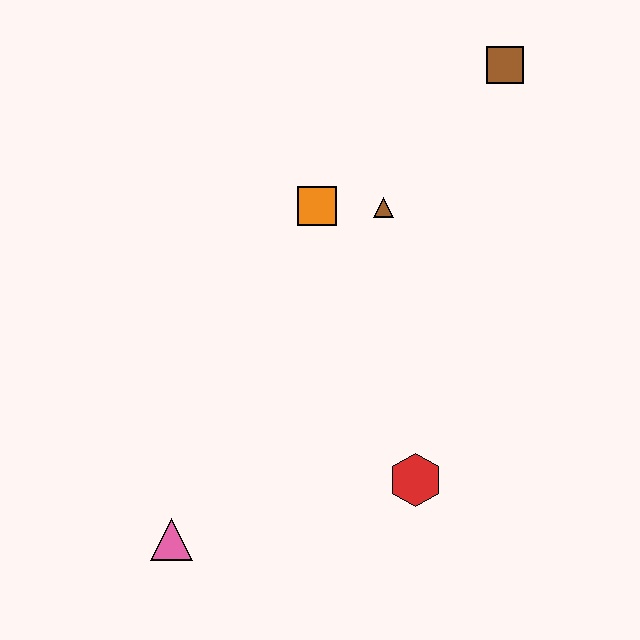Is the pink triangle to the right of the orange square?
No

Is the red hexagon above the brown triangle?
No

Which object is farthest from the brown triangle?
The pink triangle is farthest from the brown triangle.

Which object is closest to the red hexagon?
The pink triangle is closest to the red hexagon.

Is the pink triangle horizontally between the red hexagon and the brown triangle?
No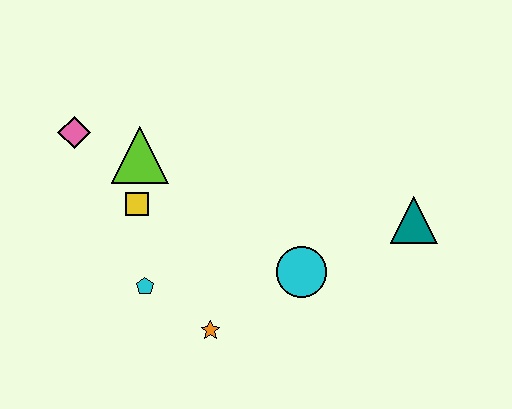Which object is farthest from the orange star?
The pink diamond is farthest from the orange star.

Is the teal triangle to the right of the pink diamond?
Yes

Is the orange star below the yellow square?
Yes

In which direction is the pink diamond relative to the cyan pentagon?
The pink diamond is above the cyan pentagon.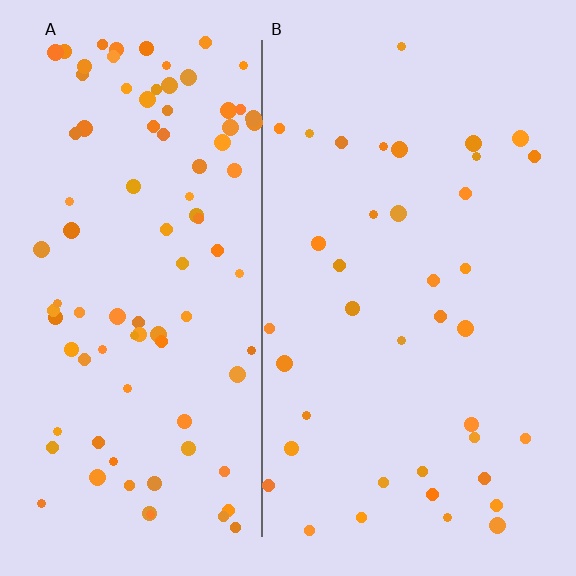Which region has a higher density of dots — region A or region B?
A (the left).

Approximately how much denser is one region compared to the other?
Approximately 2.4× — region A over region B.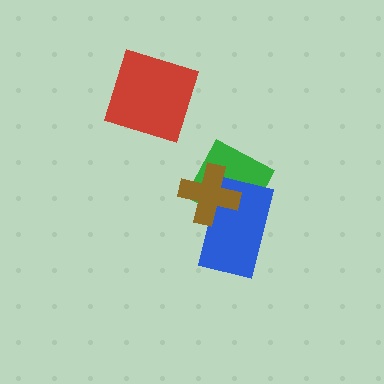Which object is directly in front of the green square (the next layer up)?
The blue rectangle is directly in front of the green square.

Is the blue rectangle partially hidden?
Yes, it is partially covered by another shape.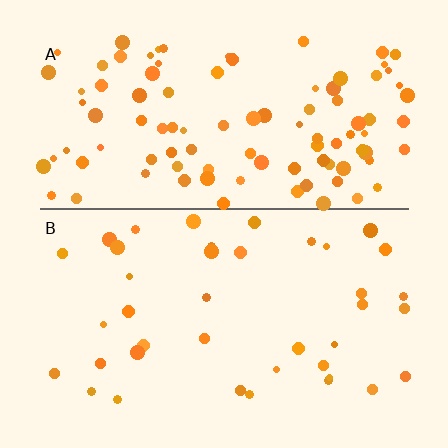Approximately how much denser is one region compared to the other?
Approximately 2.6× — region A over region B.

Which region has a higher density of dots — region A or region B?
A (the top).